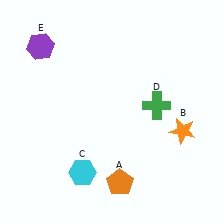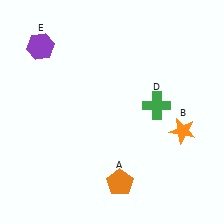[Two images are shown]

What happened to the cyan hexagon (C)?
The cyan hexagon (C) was removed in Image 2. It was in the bottom-left area of Image 1.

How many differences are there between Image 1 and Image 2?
There is 1 difference between the two images.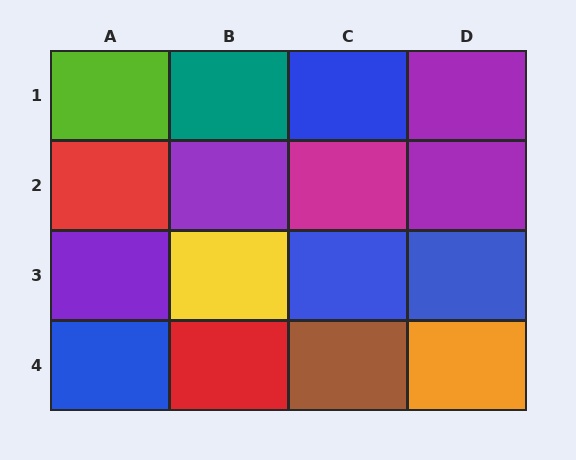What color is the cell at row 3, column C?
Blue.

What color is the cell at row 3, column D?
Blue.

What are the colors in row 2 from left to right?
Red, purple, magenta, purple.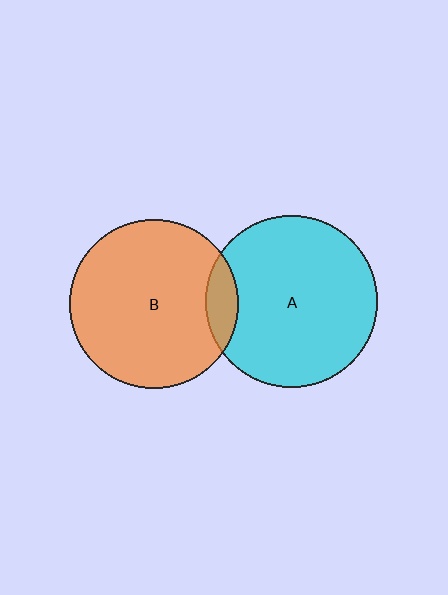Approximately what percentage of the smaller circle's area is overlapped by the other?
Approximately 10%.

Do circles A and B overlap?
Yes.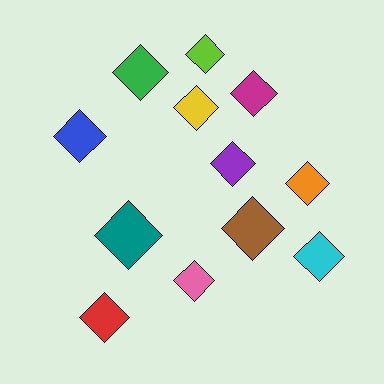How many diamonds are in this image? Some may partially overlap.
There are 12 diamonds.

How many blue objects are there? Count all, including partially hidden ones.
There is 1 blue object.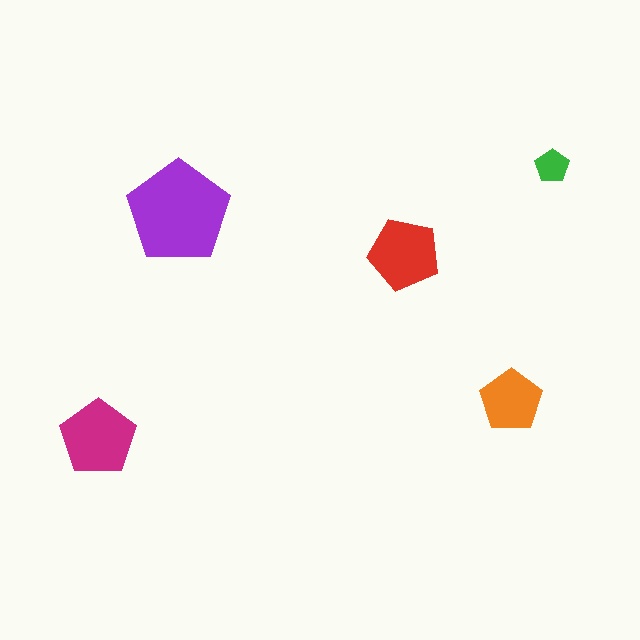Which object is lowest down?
The magenta pentagon is bottommost.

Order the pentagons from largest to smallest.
the purple one, the magenta one, the red one, the orange one, the green one.